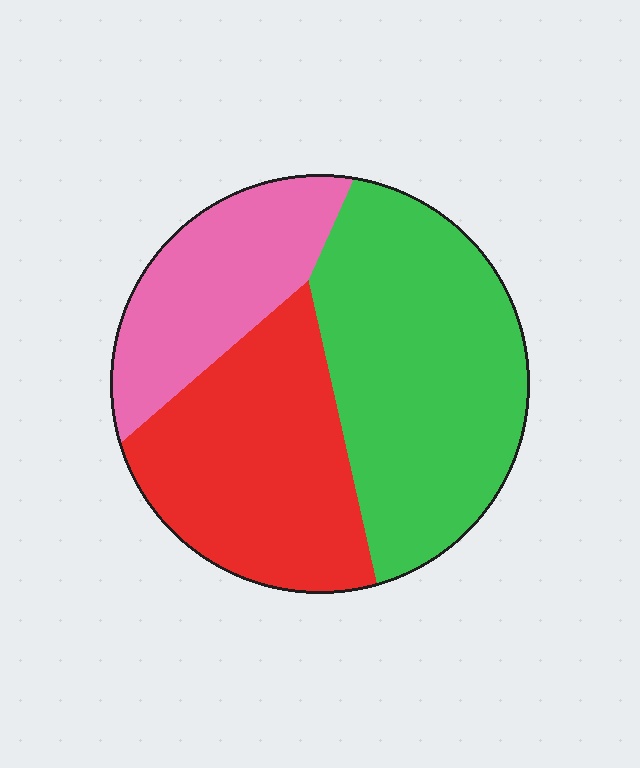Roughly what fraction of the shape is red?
Red covers around 35% of the shape.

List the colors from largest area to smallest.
From largest to smallest: green, red, pink.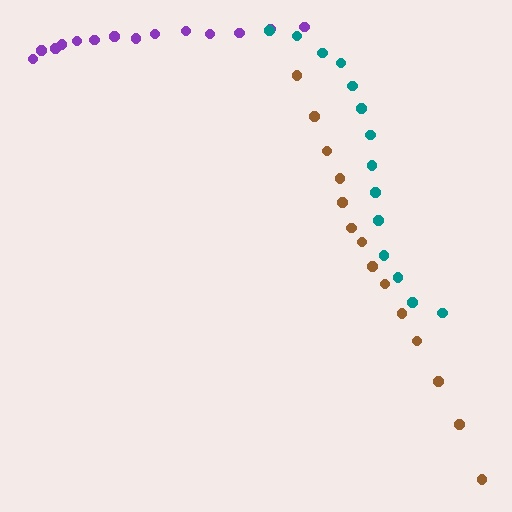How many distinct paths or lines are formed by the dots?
There are 3 distinct paths.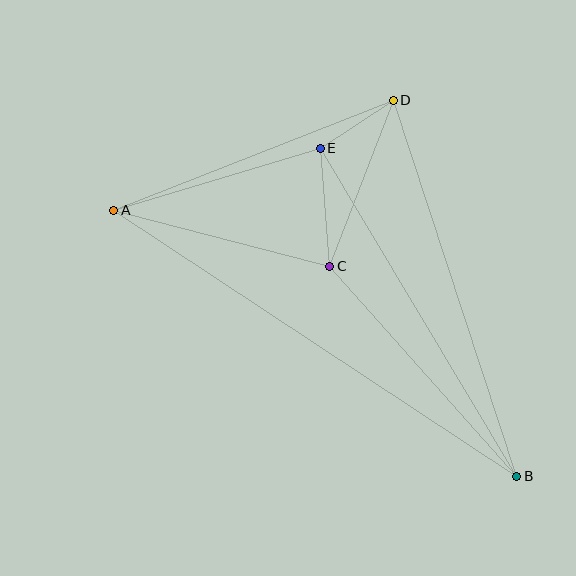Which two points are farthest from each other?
Points A and B are farthest from each other.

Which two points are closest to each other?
Points D and E are closest to each other.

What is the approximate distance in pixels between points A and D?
The distance between A and D is approximately 300 pixels.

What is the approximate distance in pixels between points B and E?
The distance between B and E is approximately 383 pixels.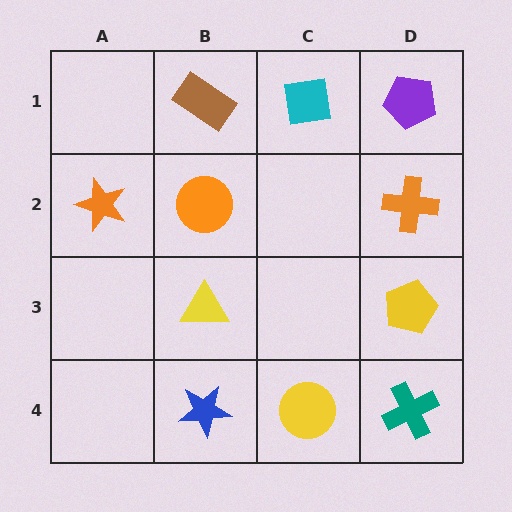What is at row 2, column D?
An orange cross.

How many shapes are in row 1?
3 shapes.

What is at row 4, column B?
A blue star.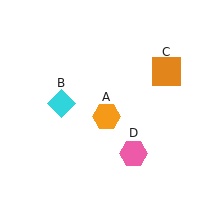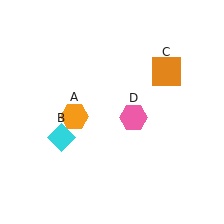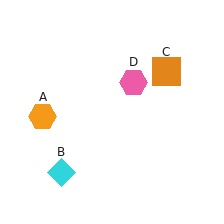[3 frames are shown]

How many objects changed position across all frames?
3 objects changed position: orange hexagon (object A), cyan diamond (object B), pink hexagon (object D).